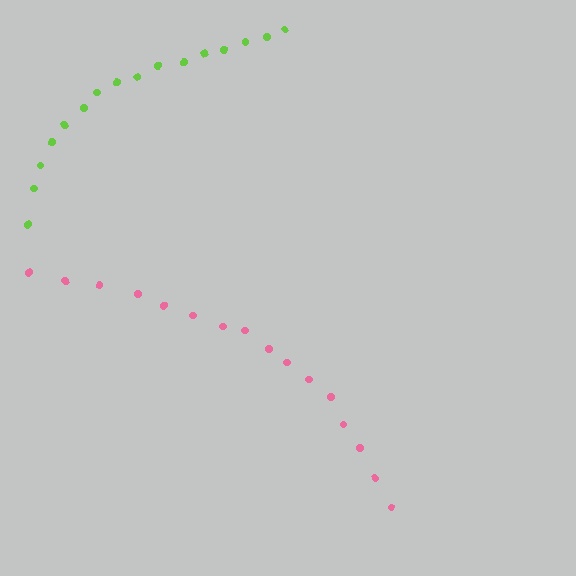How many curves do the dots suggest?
There are 2 distinct paths.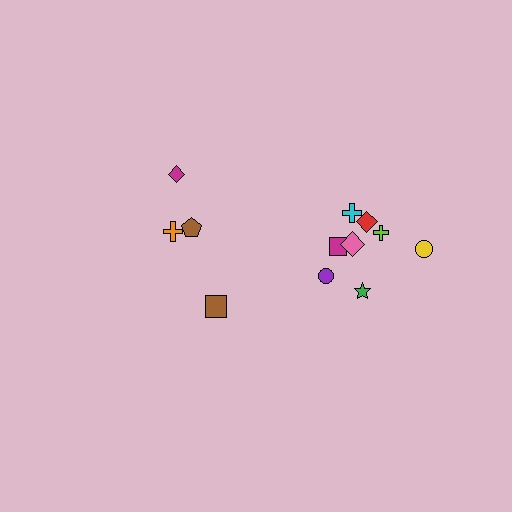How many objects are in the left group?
There are 4 objects.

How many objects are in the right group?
There are 8 objects.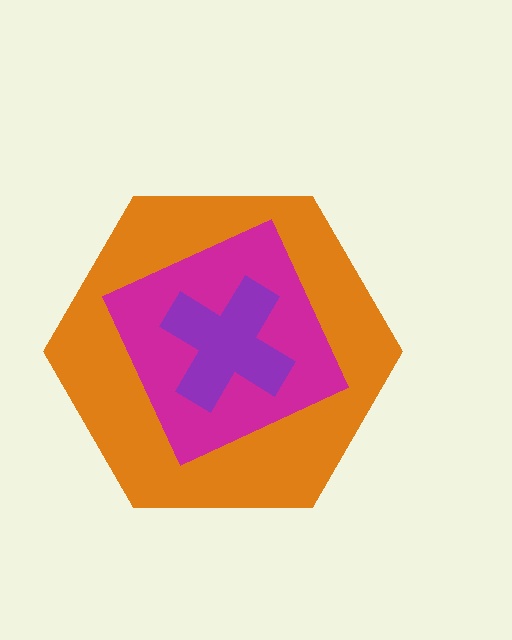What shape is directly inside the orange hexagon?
The magenta diamond.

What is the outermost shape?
The orange hexagon.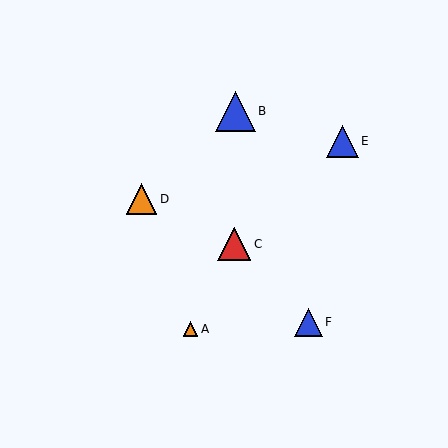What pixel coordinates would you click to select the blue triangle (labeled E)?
Click at (342, 141) to select the blue triangle E.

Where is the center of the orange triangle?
The center of the orange triangle is at (141, 199).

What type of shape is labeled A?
Shape A is an orange triangle.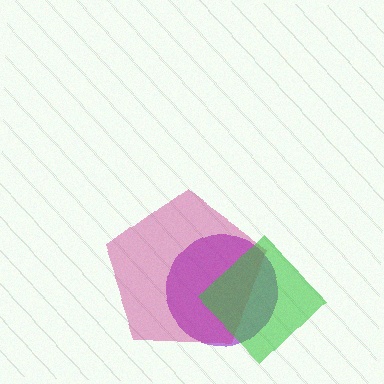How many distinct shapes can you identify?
There are 3 distinct shapes: a purple circle, a magenta pentagon, a green diamond.